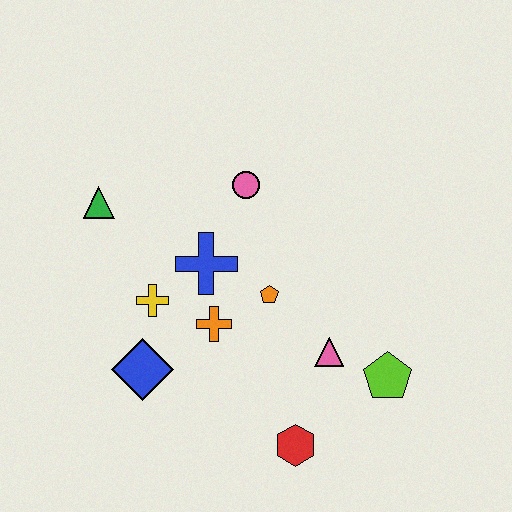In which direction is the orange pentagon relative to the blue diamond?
The orange pentagon is to the right of the blue diamond.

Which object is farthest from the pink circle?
The red hexagon is farthest from the pink circle.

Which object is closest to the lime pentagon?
The pink triangle is closest to the lime pentagon.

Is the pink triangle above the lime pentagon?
Yes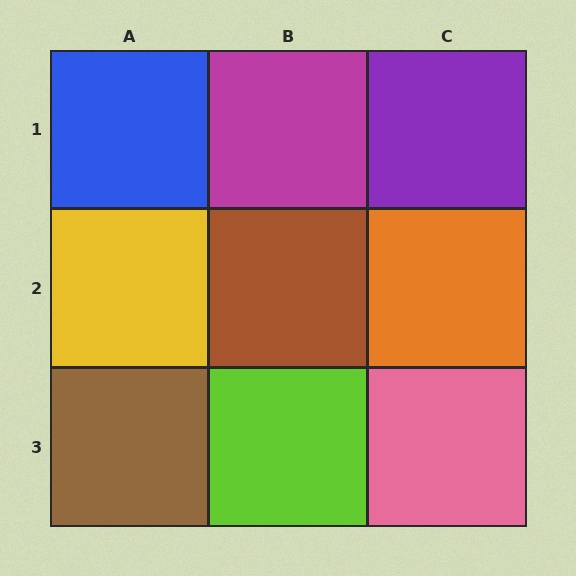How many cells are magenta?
1 cell is magenta.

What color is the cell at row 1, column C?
Purple.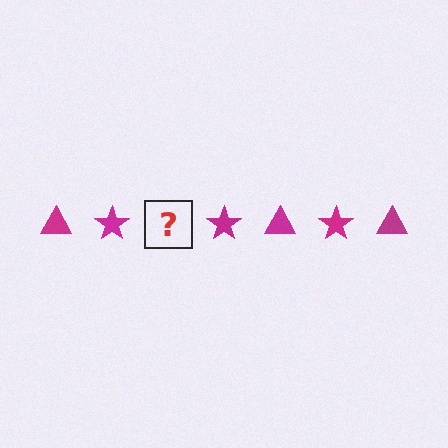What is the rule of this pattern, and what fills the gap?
The rule is that the pattern cycles through triangle, star shapes in magenta. The gap should be filled with a magenta triangle.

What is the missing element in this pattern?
The missing element is a magenta triangle.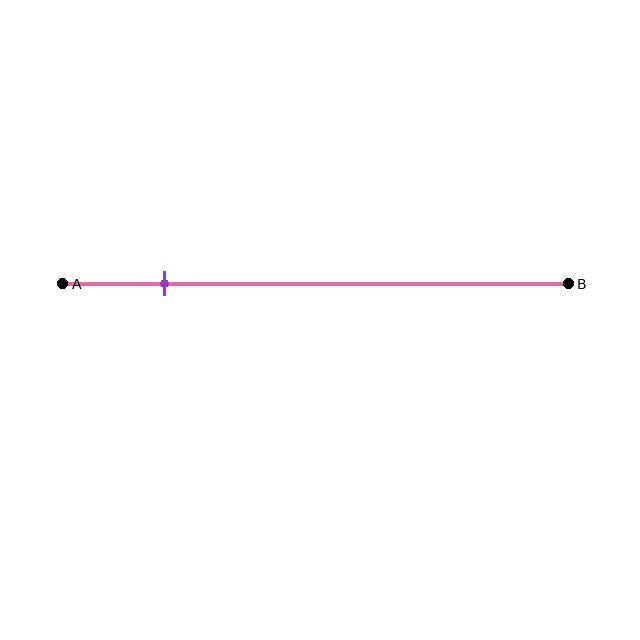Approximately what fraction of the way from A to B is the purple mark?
The purple mark is approximately 20% of the way from A to B.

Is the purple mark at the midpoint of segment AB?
No, the mark is at about 20% from A, not at the 50% midpoint.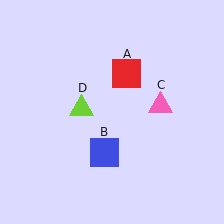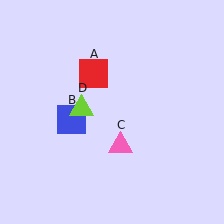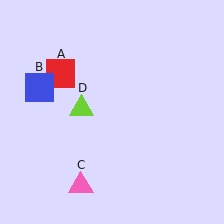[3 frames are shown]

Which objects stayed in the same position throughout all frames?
Lime triangle (object D) remained stationary.